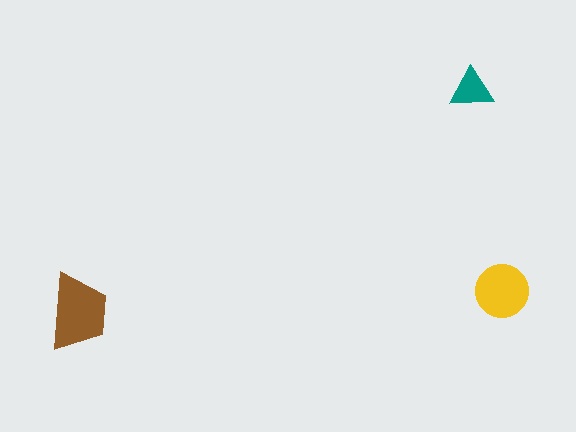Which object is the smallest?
The teal triangle.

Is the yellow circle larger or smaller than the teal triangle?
Larger.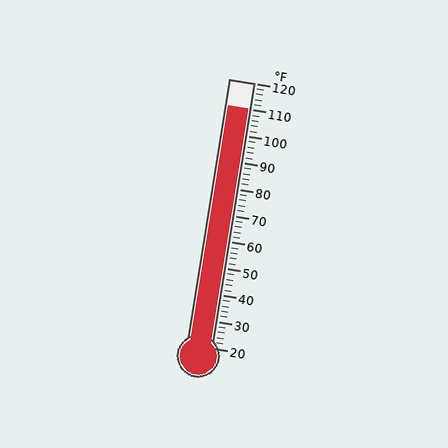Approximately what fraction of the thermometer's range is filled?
The thermometer is filled to approximately 90% of its range.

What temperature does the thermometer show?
The thermometer shows approximately 110°F.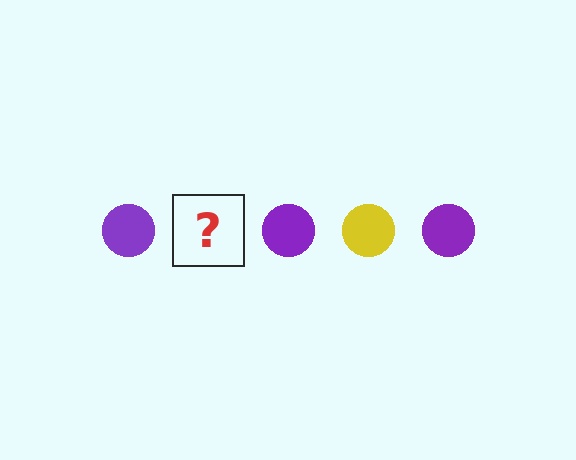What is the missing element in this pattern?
The missing element is a yellow circle.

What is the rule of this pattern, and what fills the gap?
The rule is that the pattern cycles through purple, yellow circles. The gap should be filled with a yellow circle.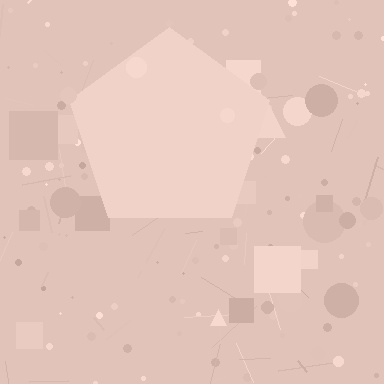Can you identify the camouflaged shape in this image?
The camouflaged shape is a pentagon.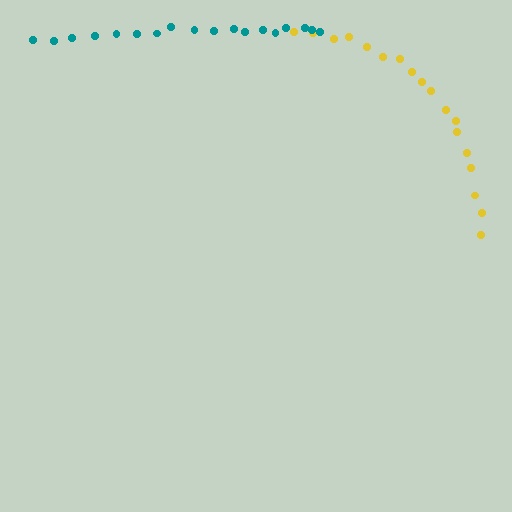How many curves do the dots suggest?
There are 2 distinct paths.